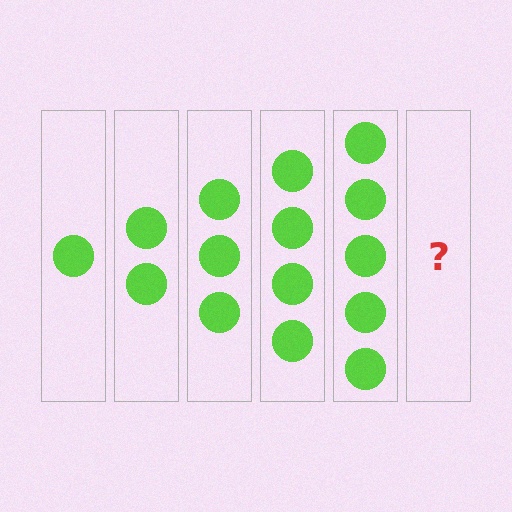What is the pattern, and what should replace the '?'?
The pattern is that each step adds one more circle. The '?' should be 6 circles.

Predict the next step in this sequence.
The next step is 6 circles.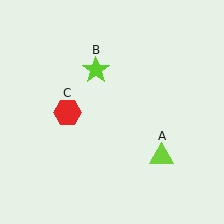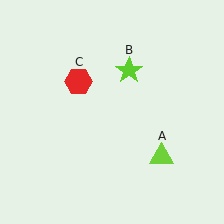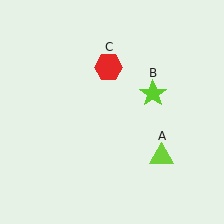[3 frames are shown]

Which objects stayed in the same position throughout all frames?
Lime triangle (object A) remained stationary.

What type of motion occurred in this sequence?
The lime star (object B), red hexagon (object C) rotated clockwise around the center of the scene.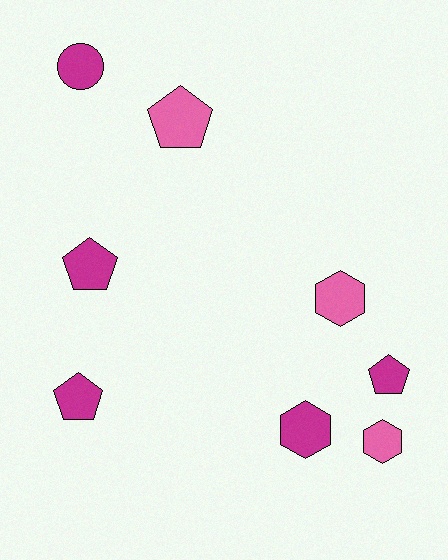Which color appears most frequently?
Magenta, with 5 objects.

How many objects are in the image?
There are 8 objects.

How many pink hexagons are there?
There are 2 pink hexagons.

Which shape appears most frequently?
Pentagon, with 4 objects.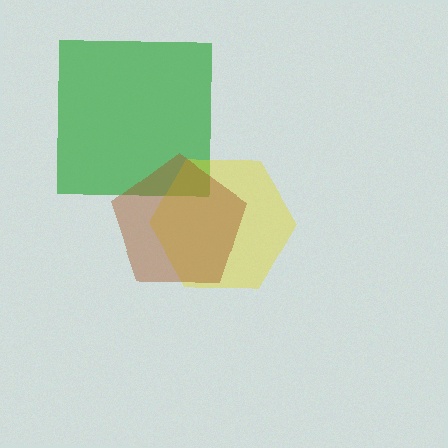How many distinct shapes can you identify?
There are 3 distinct shapes: a green square, a yellow hexagon, a brown pentagon.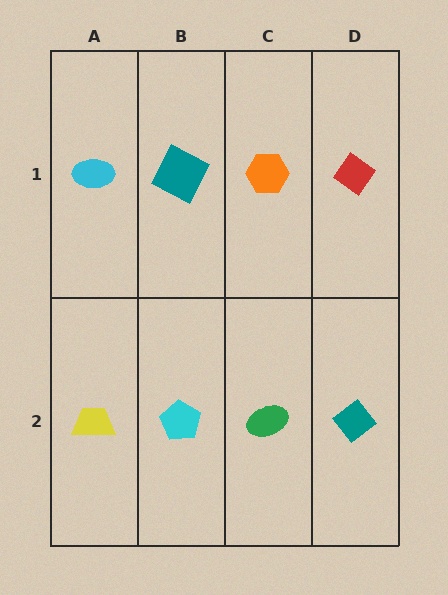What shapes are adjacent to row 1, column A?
A yellow trapezoid (row 2, column A), a teal square (row 1, column B).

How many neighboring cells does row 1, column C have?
3.